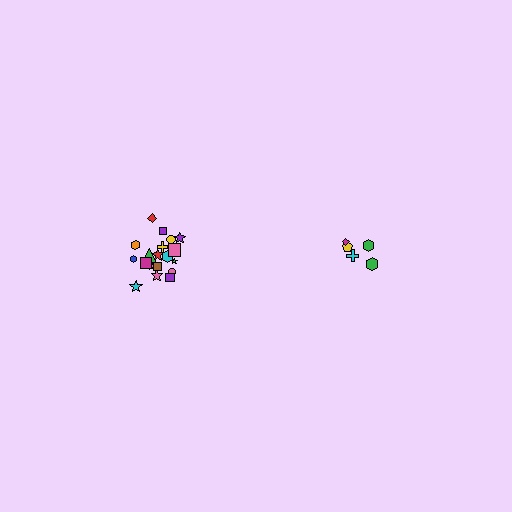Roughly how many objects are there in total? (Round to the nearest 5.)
Roughly 25 objects in total.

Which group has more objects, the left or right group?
The left group.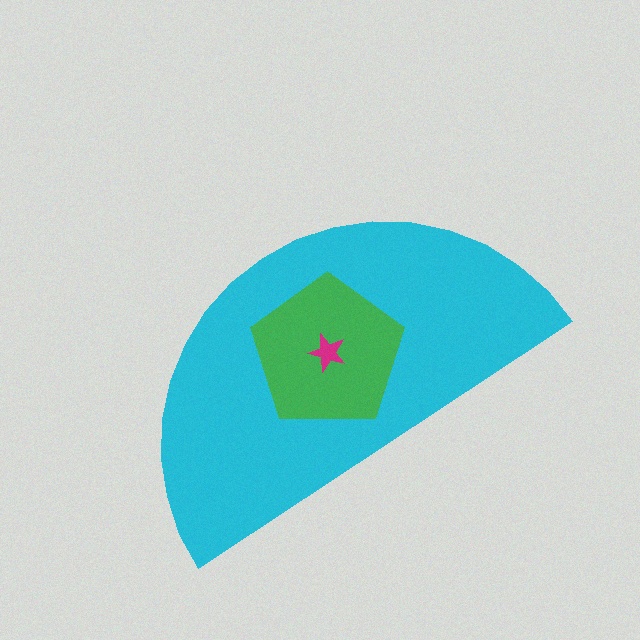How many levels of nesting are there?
3.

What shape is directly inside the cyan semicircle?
The green pentagon.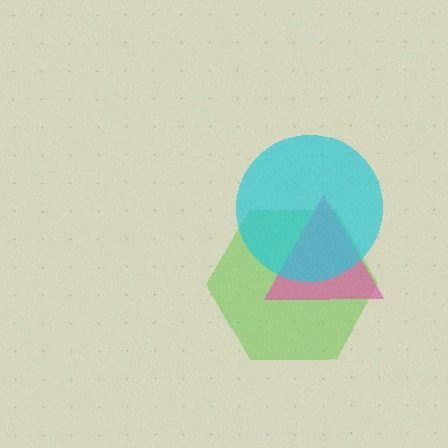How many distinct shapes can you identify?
There are 3 distinct shapes: a lime hexagon, a pink triangle, a cyan circle.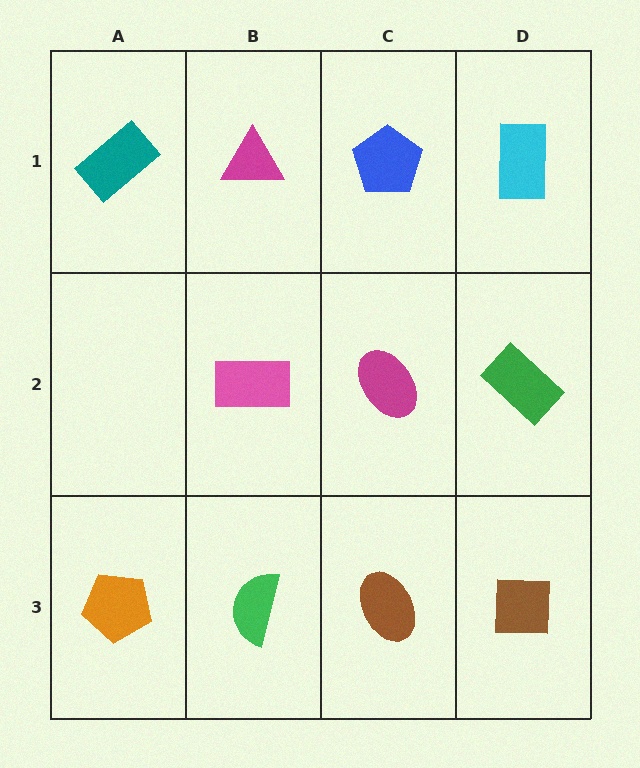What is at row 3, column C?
A brown ellipse.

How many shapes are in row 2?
3 shapes.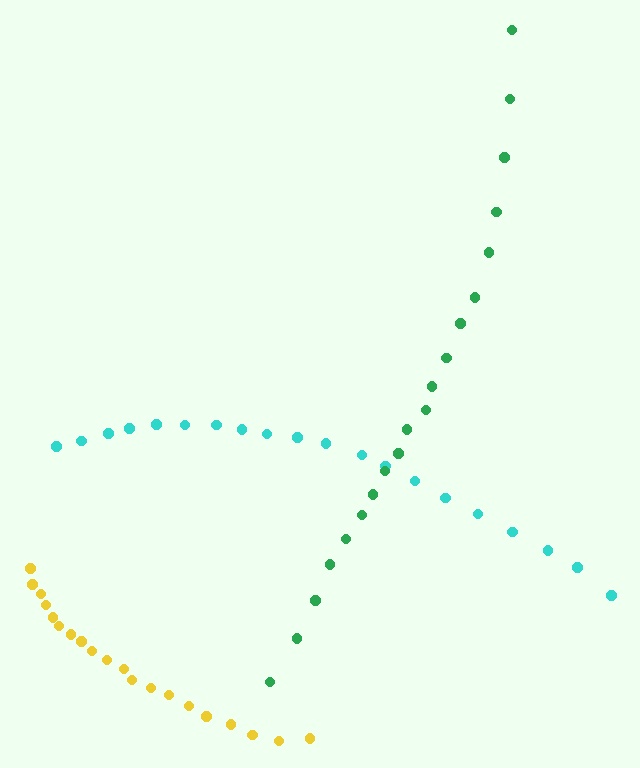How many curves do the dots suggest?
There are 3 distinct paths.